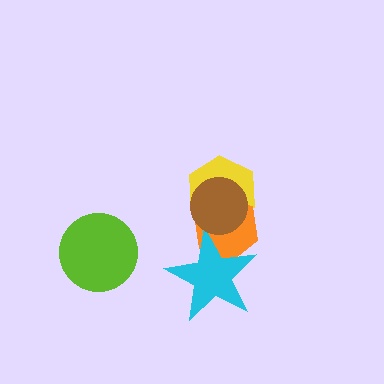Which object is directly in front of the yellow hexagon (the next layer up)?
The orange hexagon is directly in front of the yellow hexagon.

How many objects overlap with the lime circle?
0 objects overlap with the lime circle.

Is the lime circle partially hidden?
No, no other shape covers it.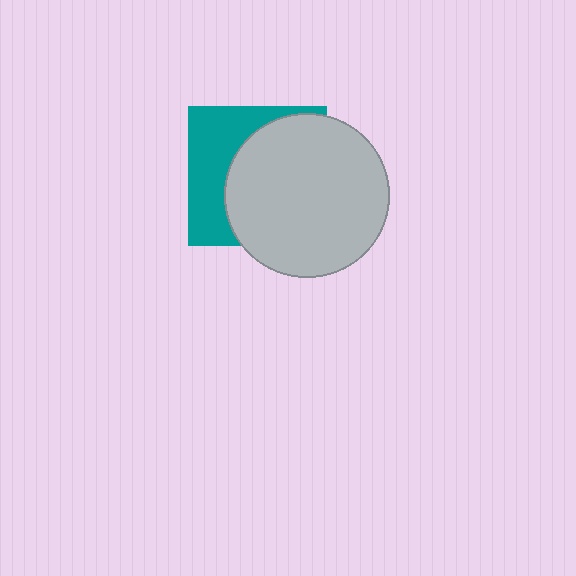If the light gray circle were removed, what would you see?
You would see the complete teal square.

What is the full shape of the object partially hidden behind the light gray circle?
The partially hidden object is a teal square.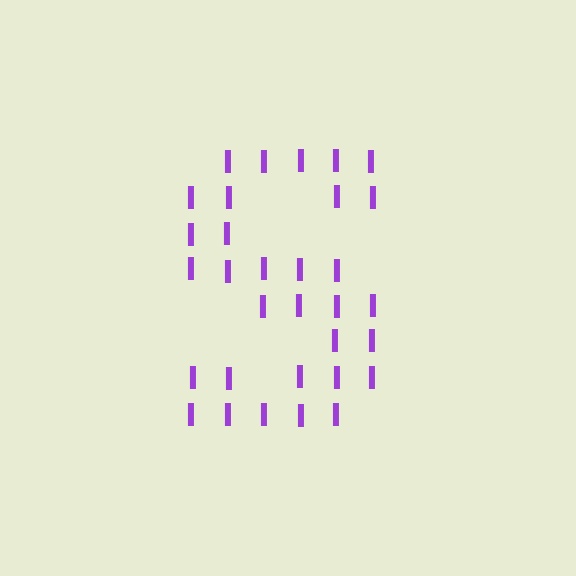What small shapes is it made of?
It is made of small letter I's.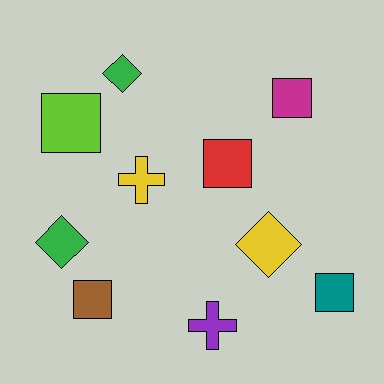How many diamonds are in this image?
There are 3 diamonds.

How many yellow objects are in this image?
There are 2 yellow objects.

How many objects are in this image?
There are 10 objects.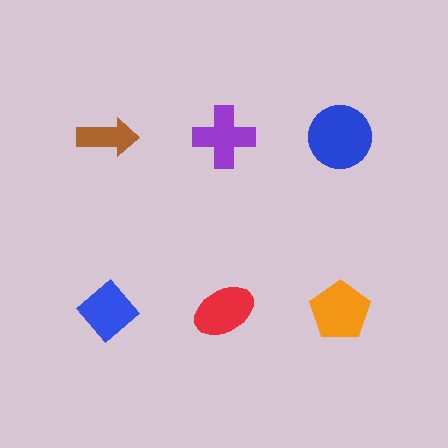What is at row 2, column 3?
An orange pentagon.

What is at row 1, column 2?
A purple cross.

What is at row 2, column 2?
A red ellipse.